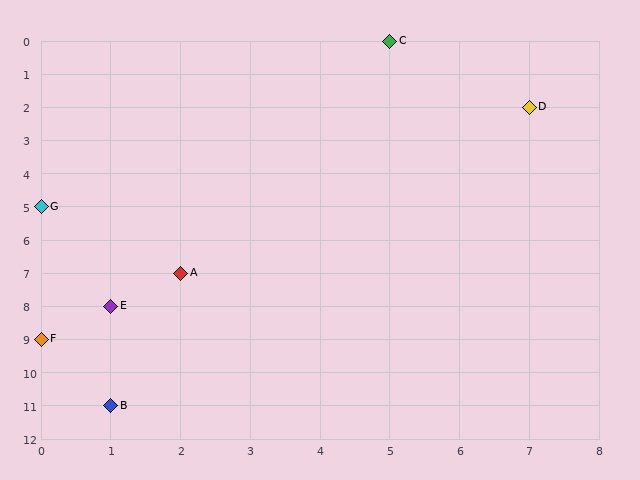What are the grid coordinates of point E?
Point E is at grid coordinates (1, 8).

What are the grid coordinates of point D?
Point D is at grid coordinates (7, 2).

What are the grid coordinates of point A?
Point A is at grid coordinates (2, 7).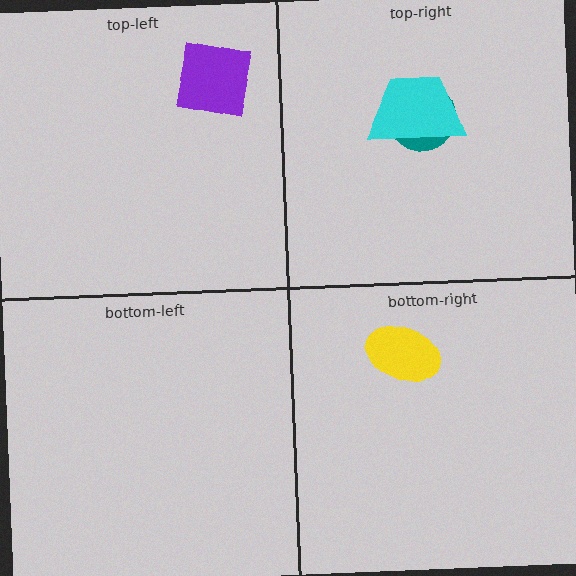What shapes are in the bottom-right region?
The yellow ellipse.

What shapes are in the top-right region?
The teal circle, the cyan trapezoid.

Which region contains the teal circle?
The top-right region.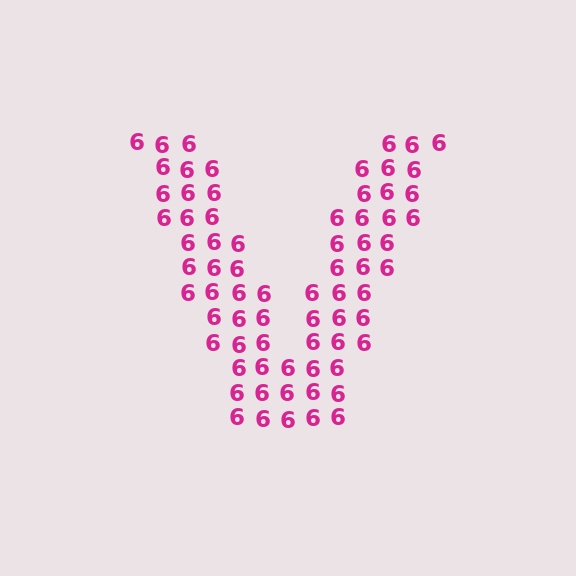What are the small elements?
The small elements are digit 6's.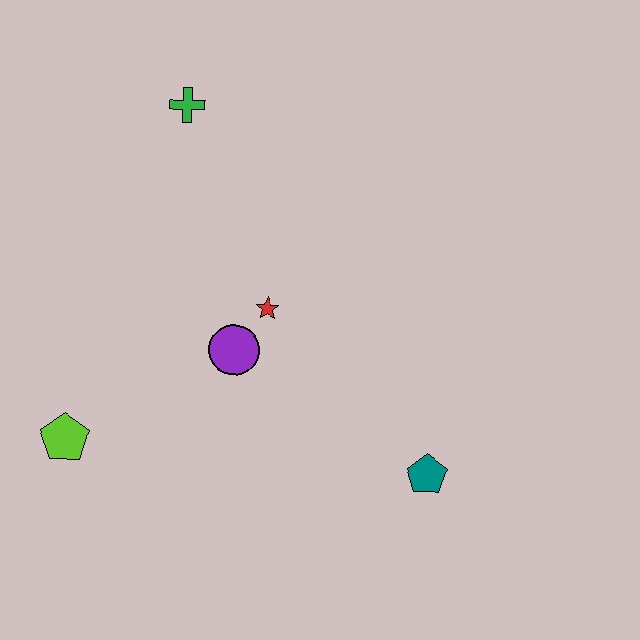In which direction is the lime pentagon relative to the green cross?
The lime pentagon is below the green cross.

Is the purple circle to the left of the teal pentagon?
Yes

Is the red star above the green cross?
No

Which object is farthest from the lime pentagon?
The teal pentagon is farthest from the lime pentagon.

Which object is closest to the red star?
The purple circle is closest to the red star.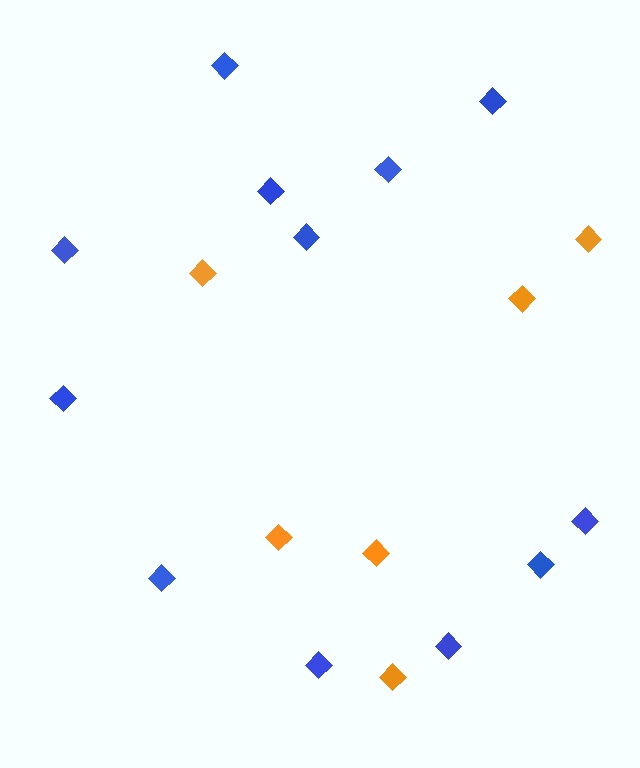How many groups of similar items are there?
There are 2 groups: one group of orange diamonds (6) and one group of blue diamonds (12).